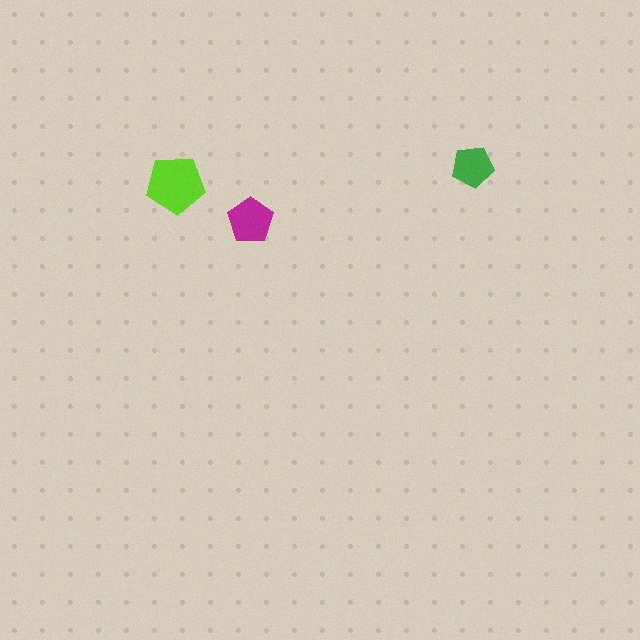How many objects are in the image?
There are 3 objects in the image.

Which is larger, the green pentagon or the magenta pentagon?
The magenta one.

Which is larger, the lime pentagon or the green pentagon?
The lime one.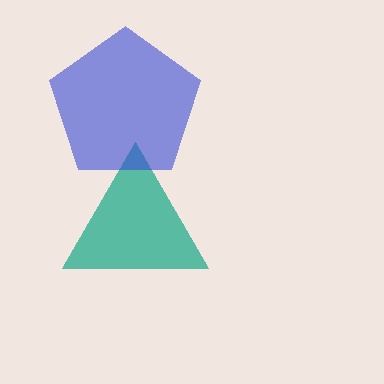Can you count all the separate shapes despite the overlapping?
Yes, there are 2 separate shapes.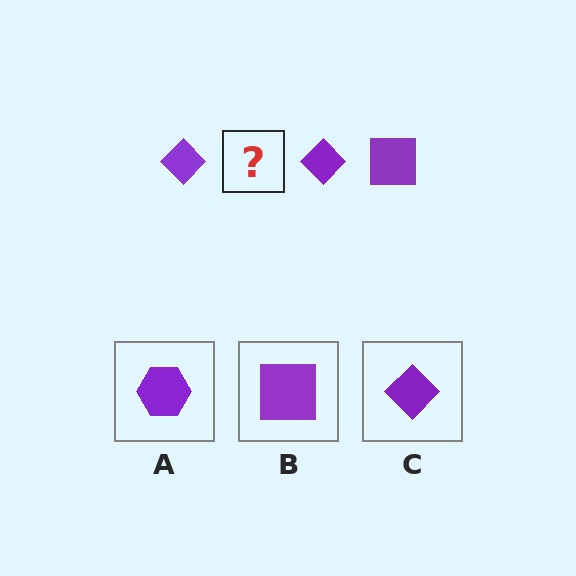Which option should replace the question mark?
Option B.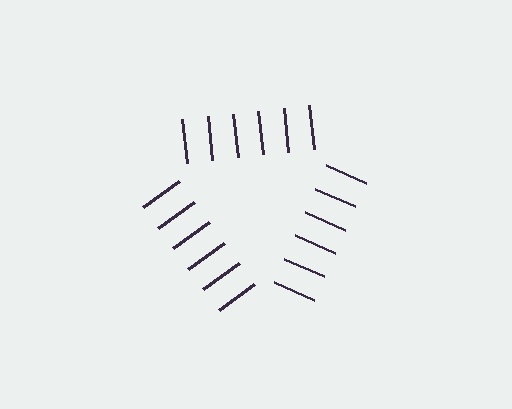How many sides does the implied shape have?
3 sides — the line-ends trace a triangle.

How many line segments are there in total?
18 — 6 along each of the 3 edges.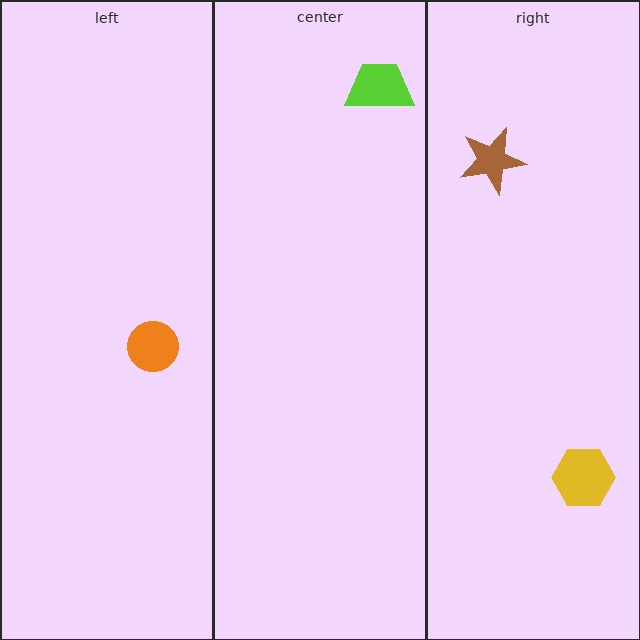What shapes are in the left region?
The orange circle.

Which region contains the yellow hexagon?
The right region.